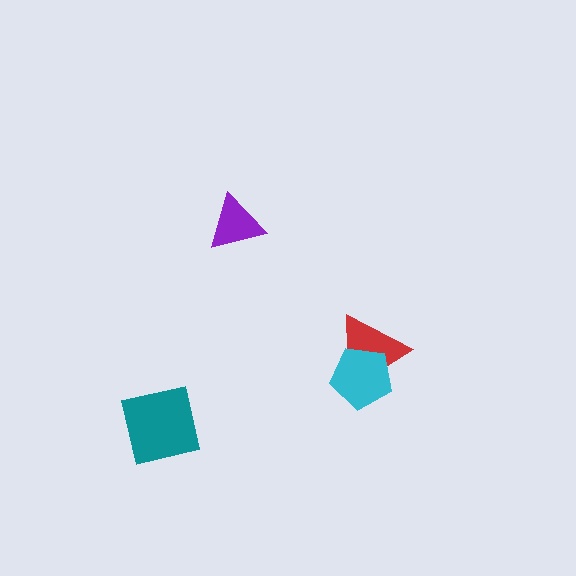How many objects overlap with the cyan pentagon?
1 object overlaps with the cyan pentagon.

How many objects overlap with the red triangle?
1 object overlaps with the red triangle.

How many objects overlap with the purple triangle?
0 objects overlap with the purple triangle.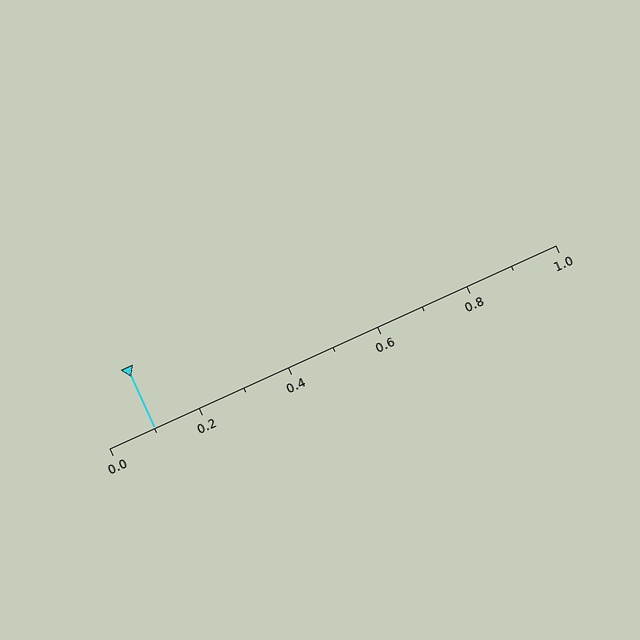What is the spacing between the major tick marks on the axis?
The major ticks are spaced 0.2 apart.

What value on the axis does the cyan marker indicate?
The marker indicates approximately 0.1.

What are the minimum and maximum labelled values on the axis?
The axis runs from 0.0 to 1.0.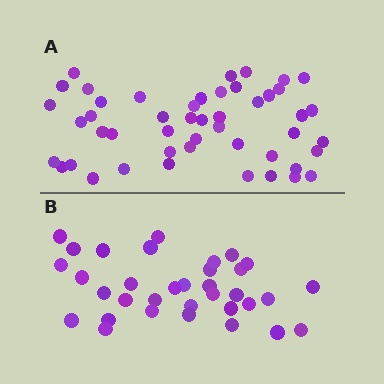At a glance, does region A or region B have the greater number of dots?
Region A (the top region) has more dots.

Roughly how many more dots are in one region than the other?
Region A has approximately 15 more dots than region B.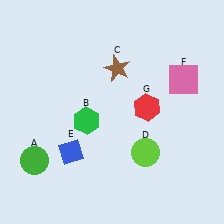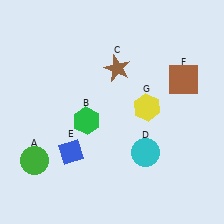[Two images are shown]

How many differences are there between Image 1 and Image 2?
There are 3 differences between the two images.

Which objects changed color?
D changed from lime to cyan. F changed from pink to brown. G changed from red to yellow.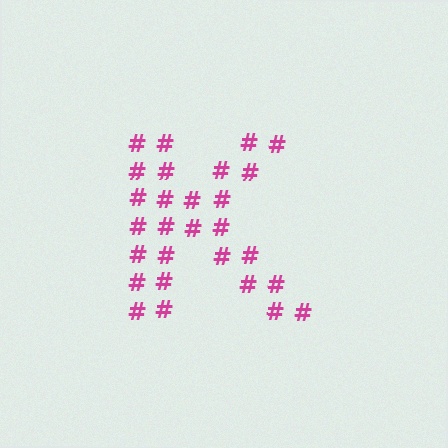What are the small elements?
The small elements are hash symbols.